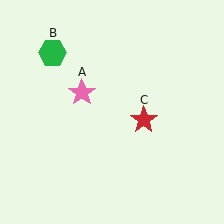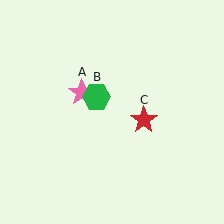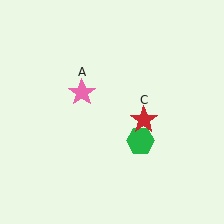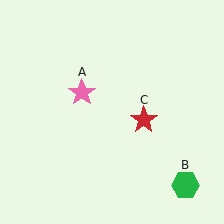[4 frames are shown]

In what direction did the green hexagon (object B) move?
The green hexagon (object B) moved down and to the right.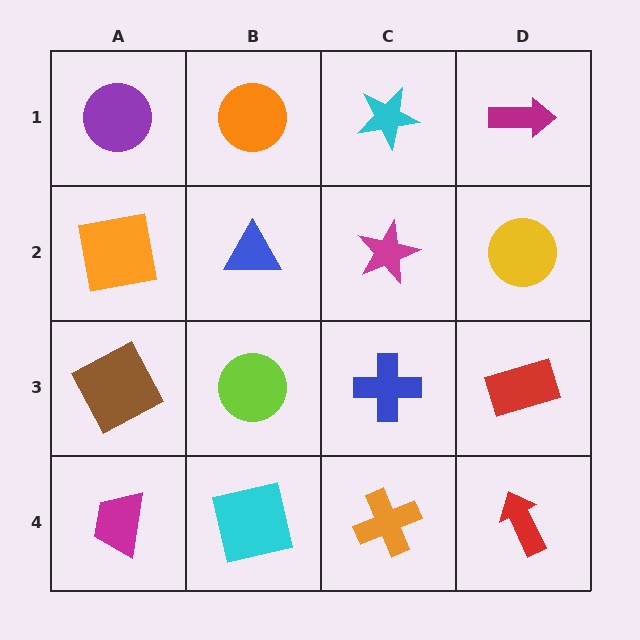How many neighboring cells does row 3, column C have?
4.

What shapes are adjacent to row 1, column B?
A blue triangle (row 2, column B), a purple circle (row 1, column A), a cyan star (row 1, column C).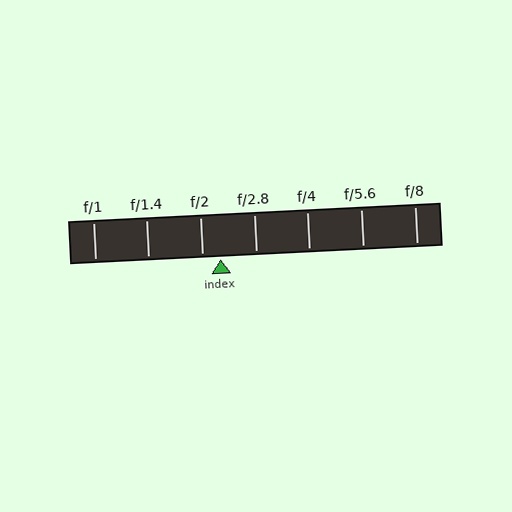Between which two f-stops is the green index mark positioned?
The index mark is between f/2 and f/2.8.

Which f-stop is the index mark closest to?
The index mark is closest to f/2.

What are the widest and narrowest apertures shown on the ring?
The widest aperture shown is f/1 and the narrowest is f/8.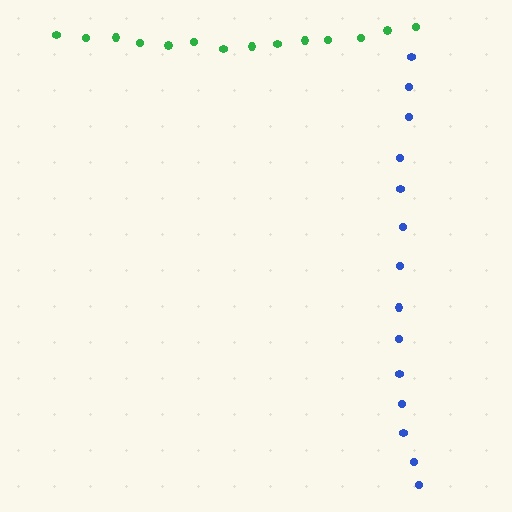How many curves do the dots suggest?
There are 2 distinct paths.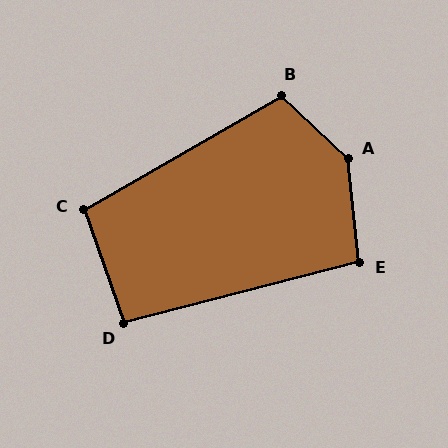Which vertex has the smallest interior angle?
D, at approximately 95 degrees.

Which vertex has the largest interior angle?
A, at approximately 139 degrees.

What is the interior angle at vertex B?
Approximately 107 degrees (obtuse).